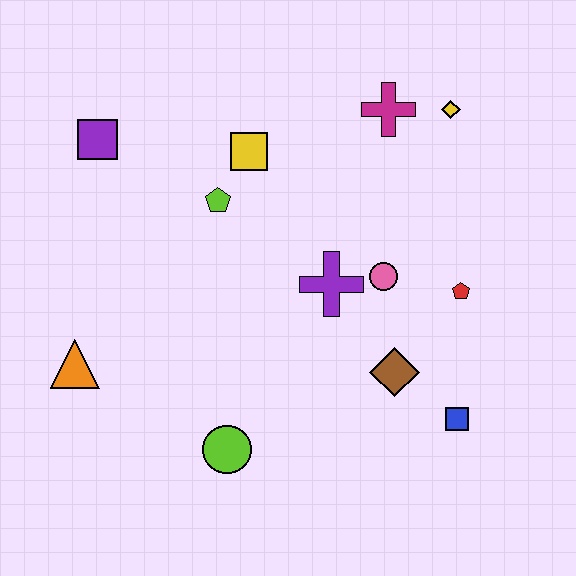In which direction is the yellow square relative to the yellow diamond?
The yellow square is to the left of the yellow diamond.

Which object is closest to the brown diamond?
The blue square is closest to the brown diamond.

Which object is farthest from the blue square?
The purple square is farthest from the blue square.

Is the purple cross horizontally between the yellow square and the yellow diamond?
Yes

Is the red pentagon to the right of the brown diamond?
Yes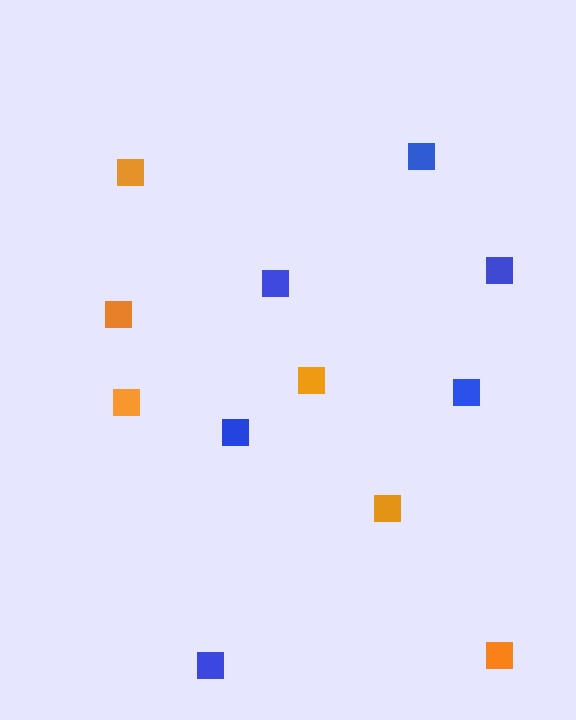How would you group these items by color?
There are 2 groups: one group of orange squares (6) and one group of blue squares (6).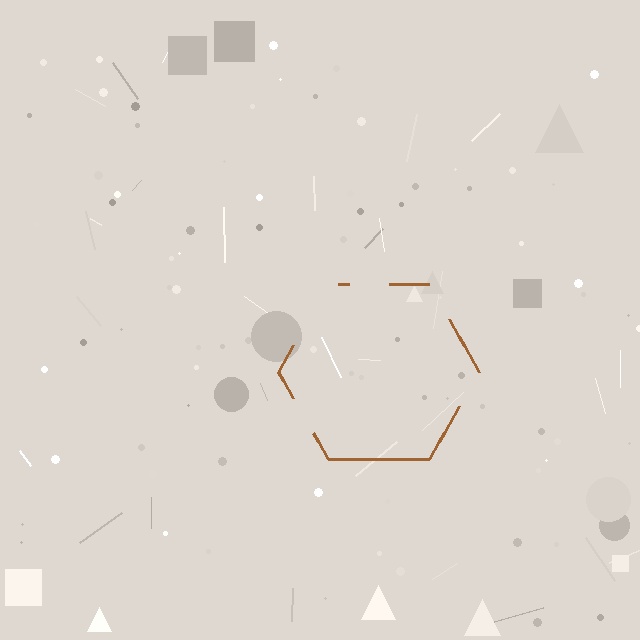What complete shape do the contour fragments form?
The contour fragments form a hexagon.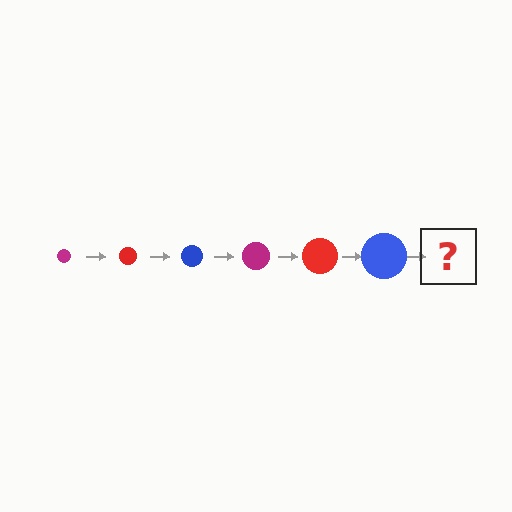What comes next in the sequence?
The next element should be a magenta circle, larger than the previous one.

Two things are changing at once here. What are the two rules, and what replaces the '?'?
The two rules are that the circle grows larger each step and the color cycles through magenta, red, and blue. The '?' should be a magenta circle, larger than the previous one.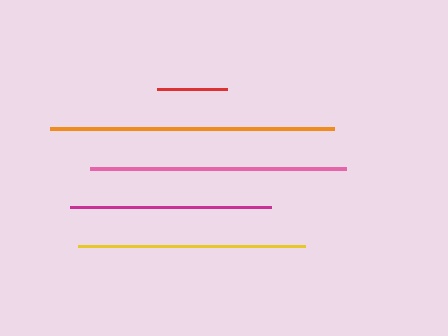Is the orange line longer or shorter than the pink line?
The orange line is longer than the pink line.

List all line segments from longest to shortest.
From longest to shortest: orange, pink, yellow, magenta, red.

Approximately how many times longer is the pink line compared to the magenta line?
The pink line is approximately 1.3 times the length of the magenta line.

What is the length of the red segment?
The red segment is approximately 70 pixels long.